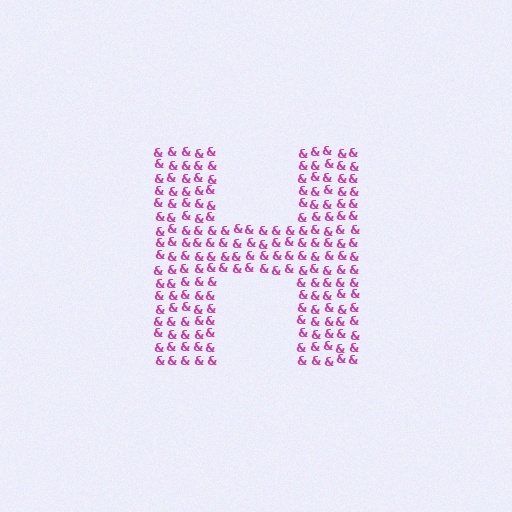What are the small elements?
The small elements are ampersands.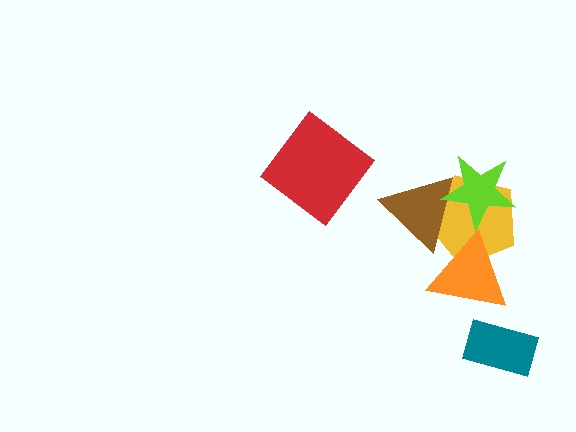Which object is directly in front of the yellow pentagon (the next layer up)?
The brown triangle is directly in front of the yellow pentagon.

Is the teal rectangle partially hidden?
No, no other shape covers it.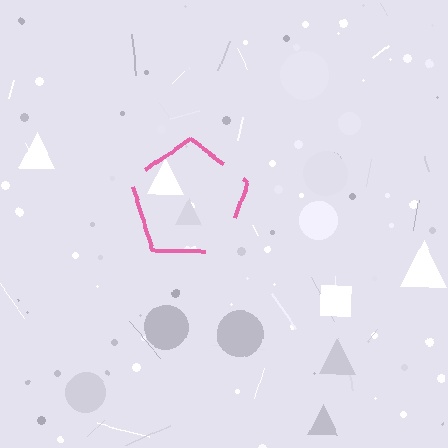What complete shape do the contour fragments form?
The contour fragments form a pentagon.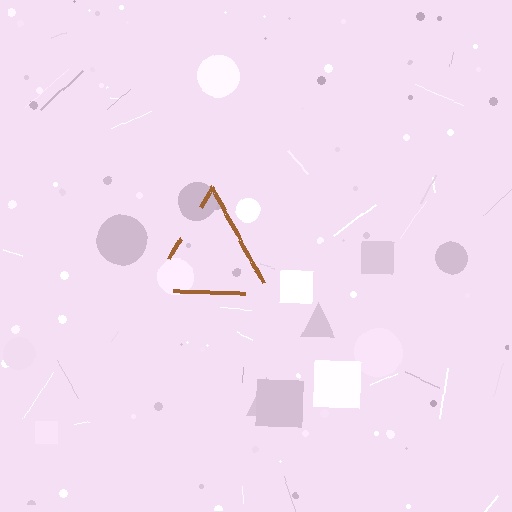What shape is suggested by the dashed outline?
The dashed outline suggests a triangle.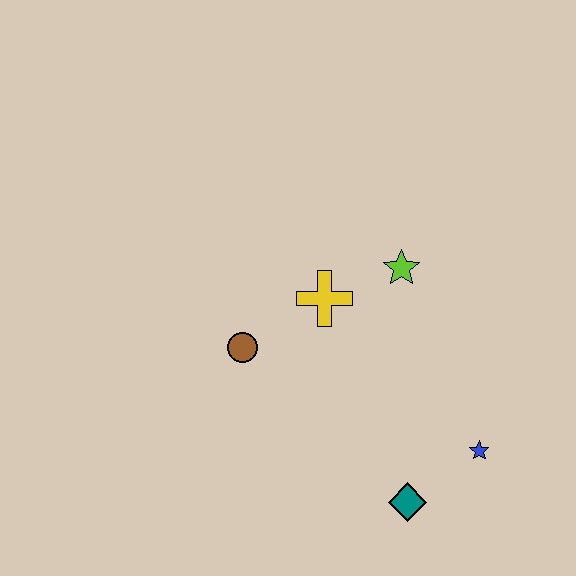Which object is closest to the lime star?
The yellow cross is closest to the lime star.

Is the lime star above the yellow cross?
Yes